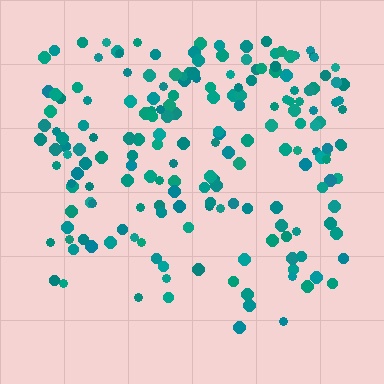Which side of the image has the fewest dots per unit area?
The bottom.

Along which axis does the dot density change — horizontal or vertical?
Vertical.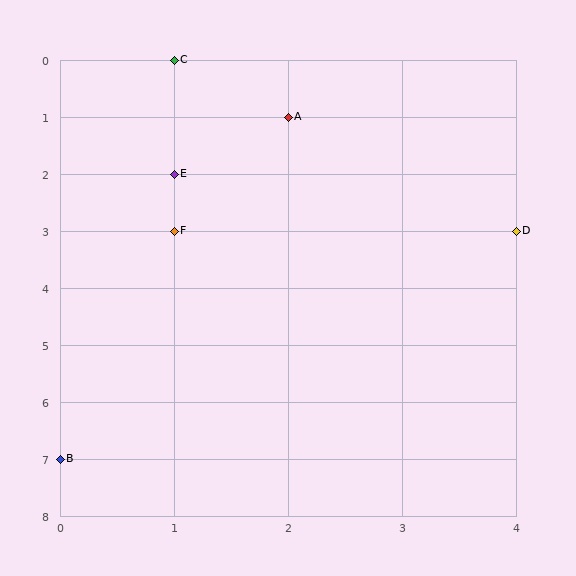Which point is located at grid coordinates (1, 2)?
Point E is at (1, 2).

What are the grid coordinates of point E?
Point E is at grid coordinates (1, 2).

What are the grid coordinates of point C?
Point C is at grid coordinates (1, 0).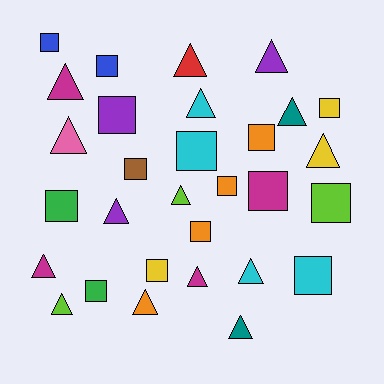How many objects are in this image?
There are 30 objects.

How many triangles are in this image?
There are 15 triangles.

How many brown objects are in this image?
There is 1 brown object.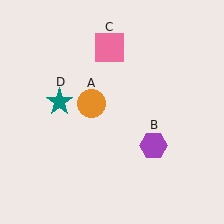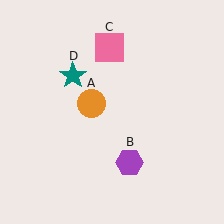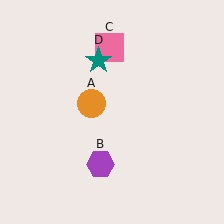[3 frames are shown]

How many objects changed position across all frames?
2 objects changed position: purple hexagon (object B), teal star (object D).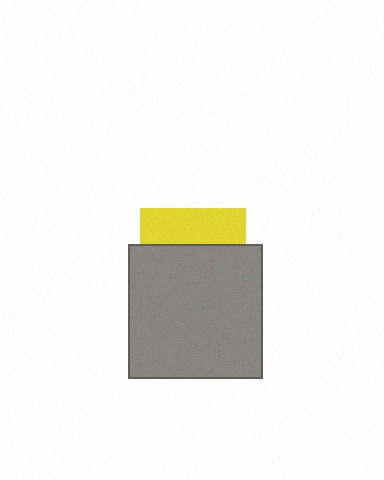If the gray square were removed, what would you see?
You would see the complete yellow square.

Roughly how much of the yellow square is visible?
A small part of it is visible (roughly 34%).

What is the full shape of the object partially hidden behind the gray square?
The partially hidden object is a yellow square.